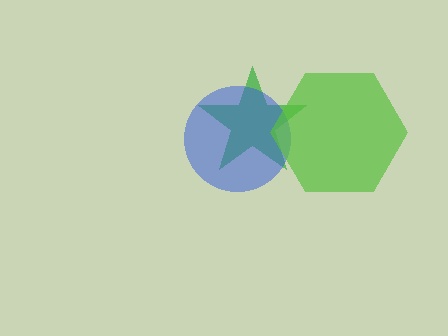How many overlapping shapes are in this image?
There are 3 overlapping shapes in the image.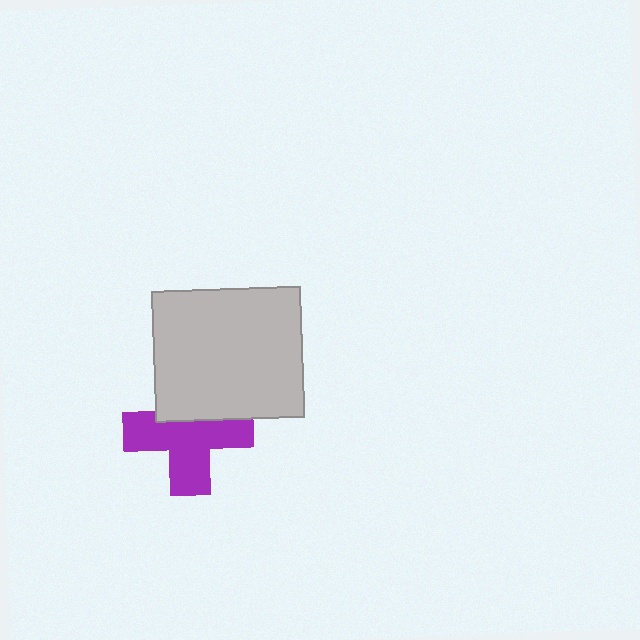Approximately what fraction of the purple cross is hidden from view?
Roughly 34% of the purple cross is hidden behind the light gray rectangle.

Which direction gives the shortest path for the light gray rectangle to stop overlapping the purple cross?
Moving up gives the shortest separation.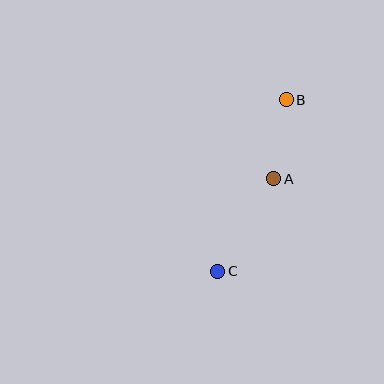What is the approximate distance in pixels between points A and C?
The distance between A and C is approximately 108 pixels.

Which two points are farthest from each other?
Points B and C are farthest from each other.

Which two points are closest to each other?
Points A and B are closest to each other.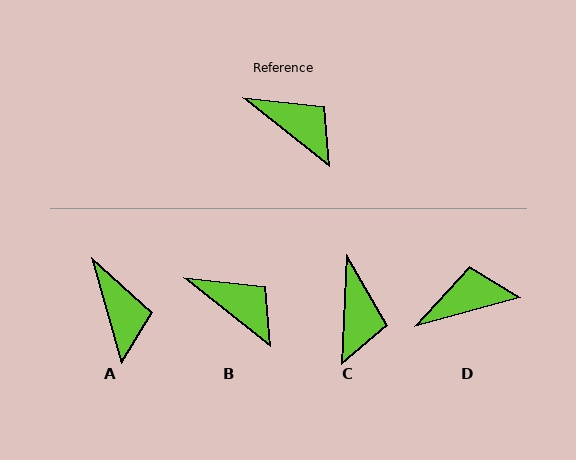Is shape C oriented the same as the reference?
No, it is off by about 55 degrees.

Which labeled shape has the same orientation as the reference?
B.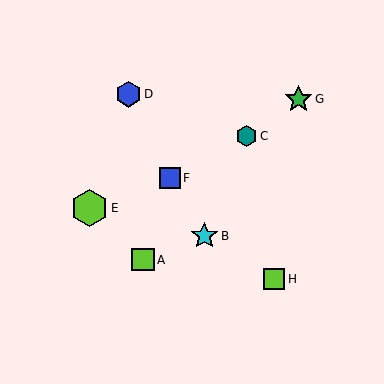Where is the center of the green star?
The center of the green star is at (299, 99).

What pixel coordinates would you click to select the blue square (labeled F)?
Click at (170, 178) to select the blue square F.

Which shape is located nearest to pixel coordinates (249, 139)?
The teal hexagon (labeled C) at (247, 136) is nearest to that location.